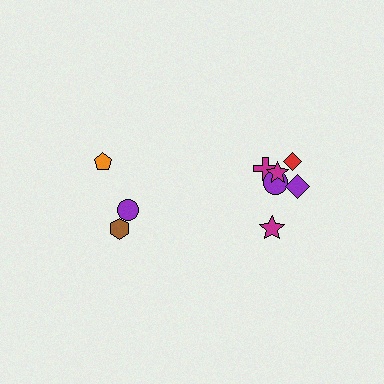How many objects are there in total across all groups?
There are 9 objects.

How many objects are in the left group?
There are 3 objects.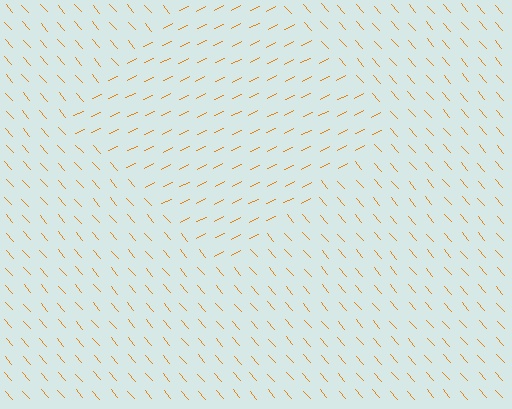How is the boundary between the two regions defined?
The boundary is defined purely by a change in line orientation (approximately 74 degrees difference). All lines are the same color and thickness.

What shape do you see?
I see a diamond.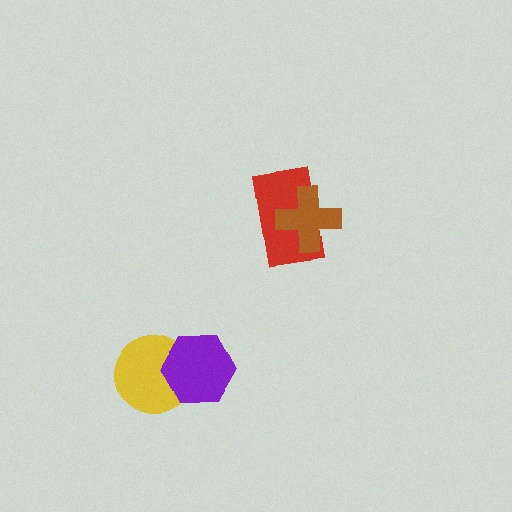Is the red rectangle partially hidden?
Yes, it is partially covered by another shape.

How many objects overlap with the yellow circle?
1 object overlaps with the yellow circle.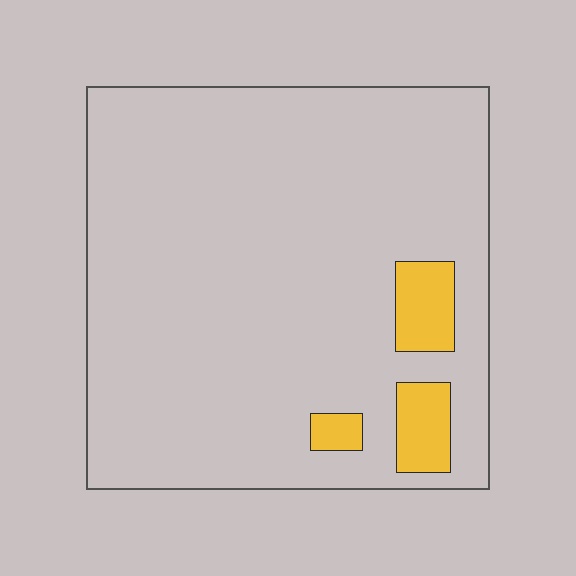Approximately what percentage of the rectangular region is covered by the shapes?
Approximately 10%.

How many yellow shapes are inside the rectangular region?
3.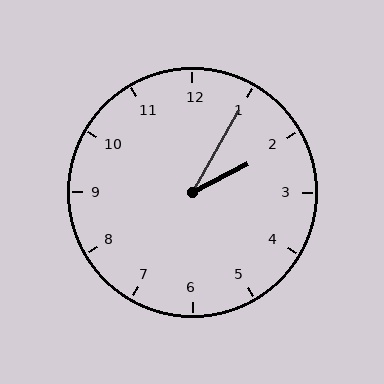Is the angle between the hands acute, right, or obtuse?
It is acute.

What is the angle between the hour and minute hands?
Approximately 32 degrees.